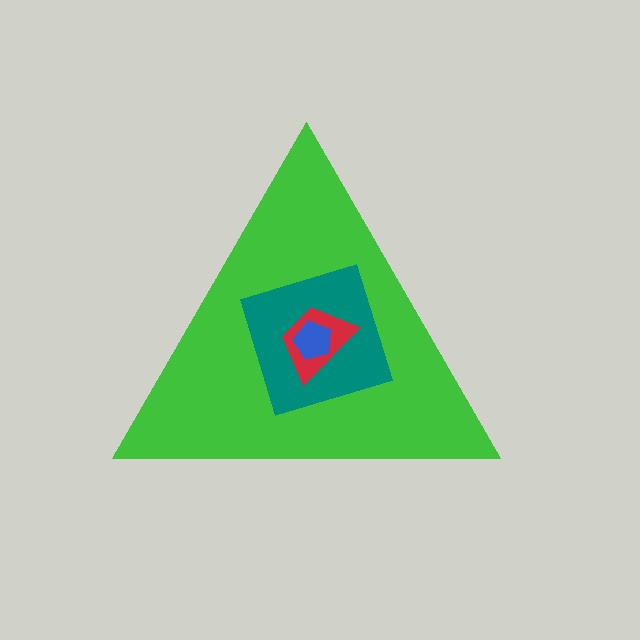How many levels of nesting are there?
4.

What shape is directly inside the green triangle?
The teal diamond.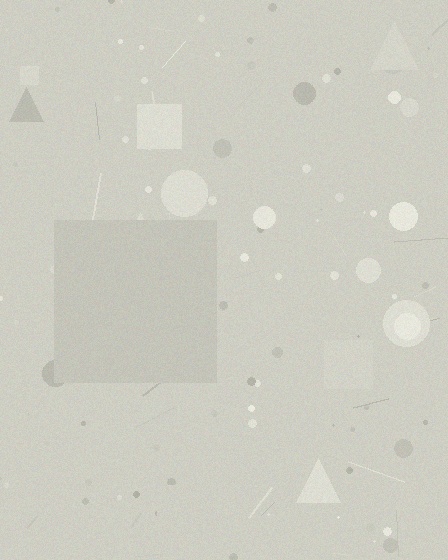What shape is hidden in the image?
A square is hidden in the image.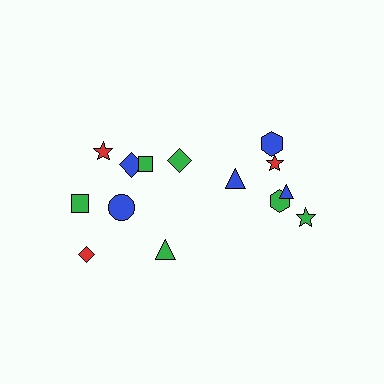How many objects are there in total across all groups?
There are 14 objects.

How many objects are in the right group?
There are 6 objects.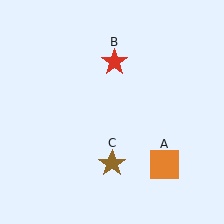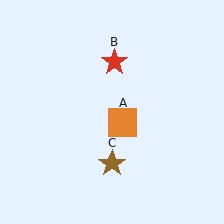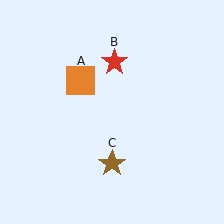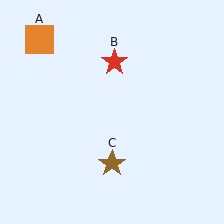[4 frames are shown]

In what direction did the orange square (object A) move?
The orange square (object A) moved up and to the left.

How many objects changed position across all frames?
1 object changed position: orange square (object A).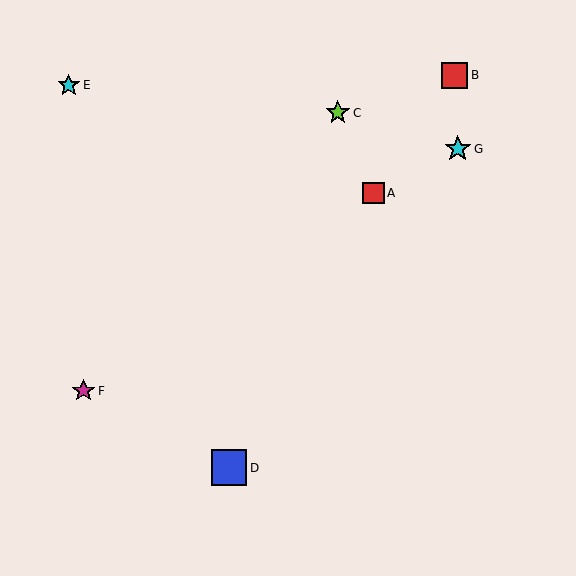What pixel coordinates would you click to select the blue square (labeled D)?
Click at (229, 468) to select the blue square D.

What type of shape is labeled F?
Shape F is a magenta star.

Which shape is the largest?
The blue square (labeled D) is the largest.